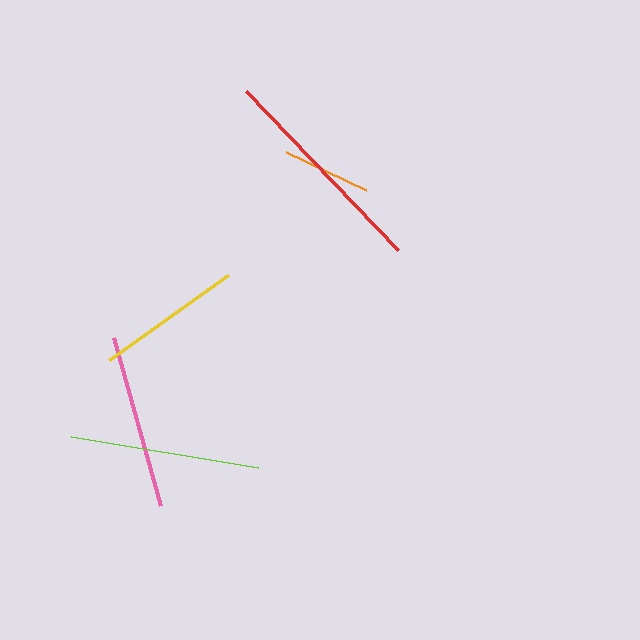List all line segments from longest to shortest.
From longest to shortest: red, lime, pink, yellow, orange.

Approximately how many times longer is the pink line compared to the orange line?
The pink line is approximately 2.0 times the length of the orange line.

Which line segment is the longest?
The red line is the longest at approximately 221 pixels.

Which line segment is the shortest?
The orange line is the shortest at approximately 89 pixels.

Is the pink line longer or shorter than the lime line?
The lime line is longer than the pink line.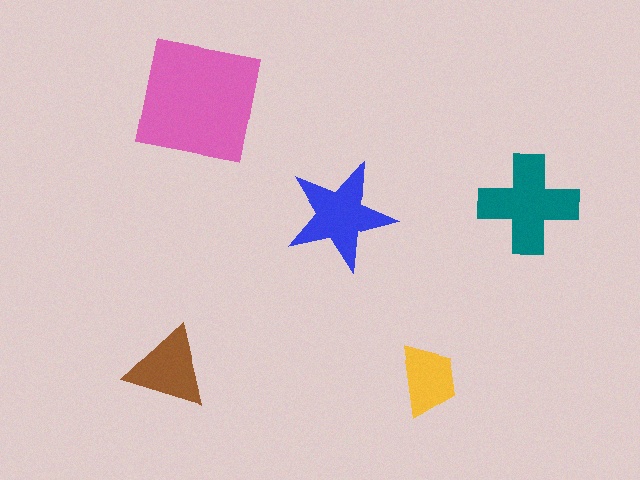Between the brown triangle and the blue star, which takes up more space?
The blue star.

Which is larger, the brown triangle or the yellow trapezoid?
The brown triangle.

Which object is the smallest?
The yellow trapezoid.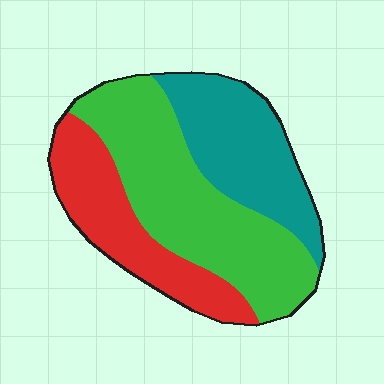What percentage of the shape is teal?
Teal takes up between a sixth and a third of the shape.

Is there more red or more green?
Green.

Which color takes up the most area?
Green, at roughly 45%.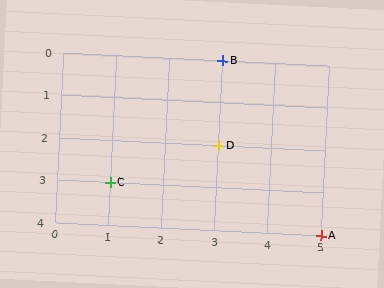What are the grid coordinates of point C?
Point C is at grid coordinates (1, 3).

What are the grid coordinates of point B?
Point B is at grid coordinates (3, 0).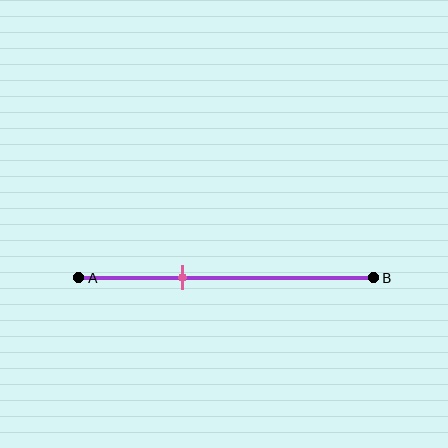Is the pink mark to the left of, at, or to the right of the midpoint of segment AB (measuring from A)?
The pink mark is to the left of the midpoint of segment AB.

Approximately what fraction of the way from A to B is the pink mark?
The pink mark is approximately 35% of the way from A to B.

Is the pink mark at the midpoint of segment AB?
No, the mark is at about 35% from A, not at the 50% midpoint.